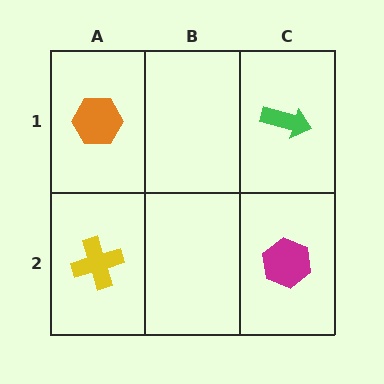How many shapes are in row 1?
2 shapes.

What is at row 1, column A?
An orange hexagon.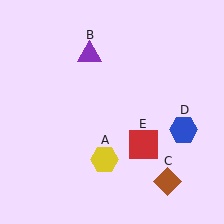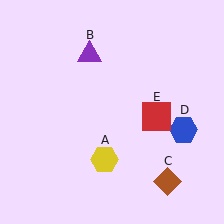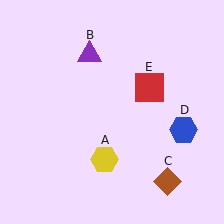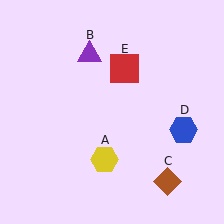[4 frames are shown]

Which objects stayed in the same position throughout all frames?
Yellow hexagon (object A) and purple triangle (object B) and brown diamond (object C) and blue hexagon (object D) remained stationary.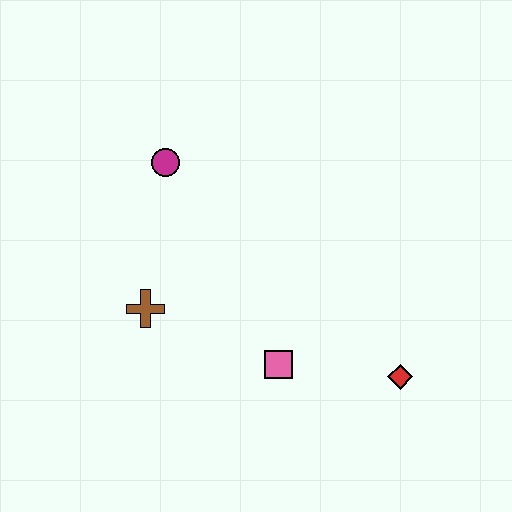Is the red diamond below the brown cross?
Yes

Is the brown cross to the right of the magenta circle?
No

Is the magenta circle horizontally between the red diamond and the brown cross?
Yes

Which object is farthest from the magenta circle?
The red diamond is farthest from the magenta circle.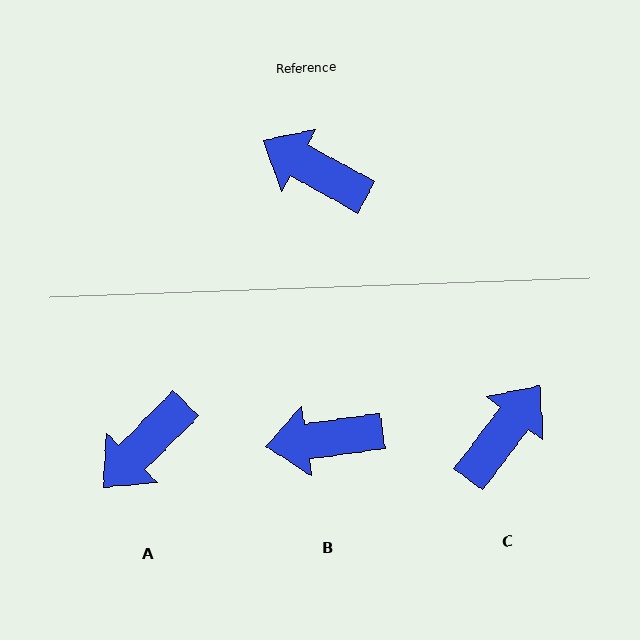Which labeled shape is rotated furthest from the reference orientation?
C, about 99 degrees away.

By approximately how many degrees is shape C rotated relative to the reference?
Approximately 99 degrees clockwise.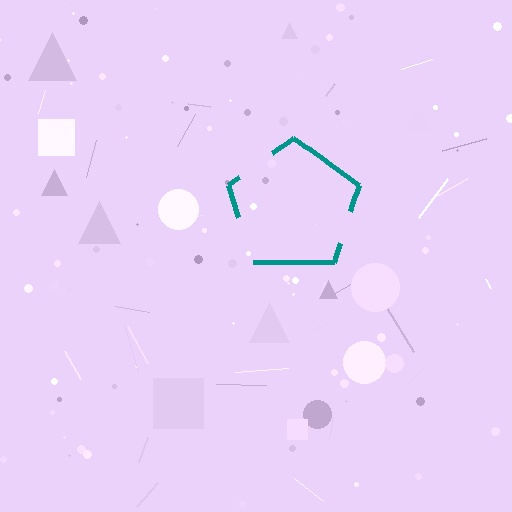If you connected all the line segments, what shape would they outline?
They would outline a pentagon.